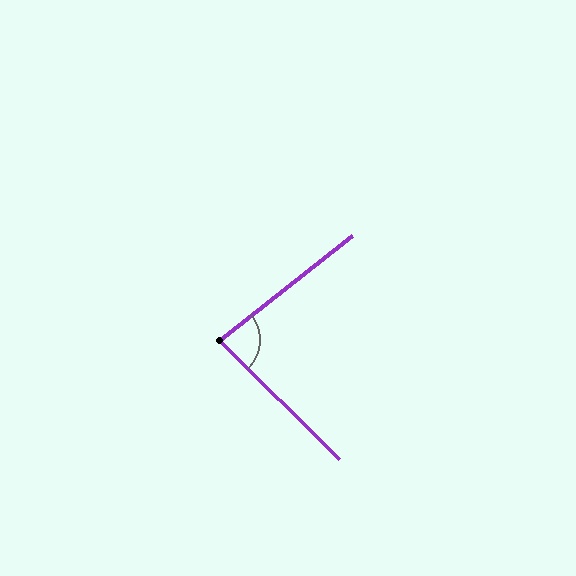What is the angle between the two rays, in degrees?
Approximately 83 degrees.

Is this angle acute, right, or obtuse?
It is acute.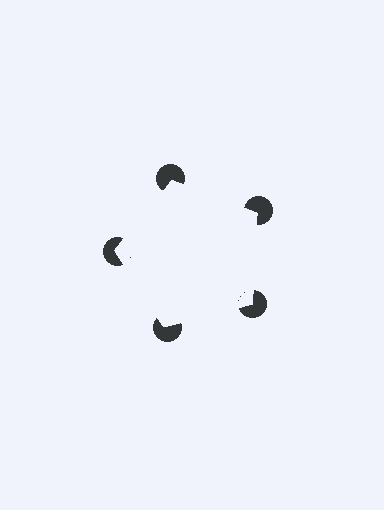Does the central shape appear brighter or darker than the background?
It typically appears slightly brighter than the background, even though no actual brightness change is drawn.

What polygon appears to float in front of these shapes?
An illusory pentagon — its edges are inferred from the aligned wedge cuts in the pac-man discs, not physically drawn.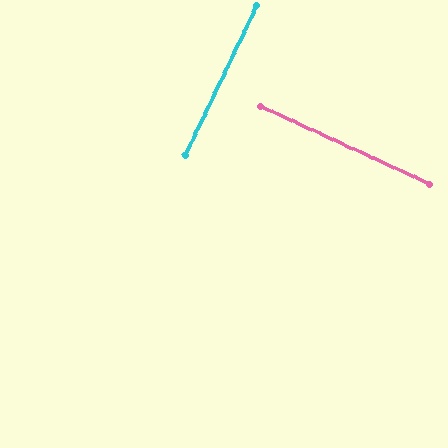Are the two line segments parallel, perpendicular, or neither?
Perpendicular — they meet at approximately 89°.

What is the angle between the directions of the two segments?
Approximately 89 degrees.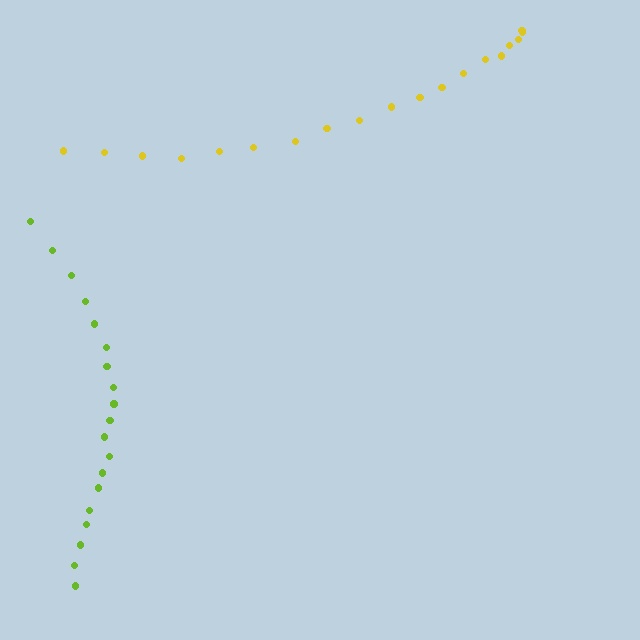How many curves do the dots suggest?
There are 2 distinct paths.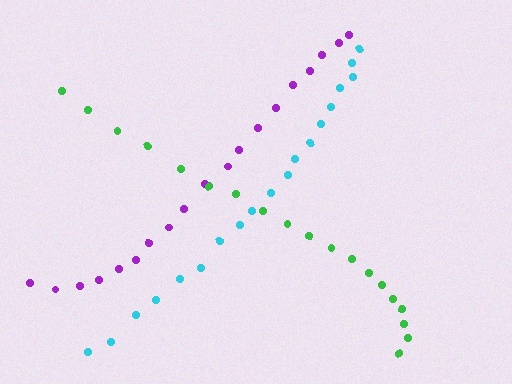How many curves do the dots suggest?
There are 3 distinct paths.